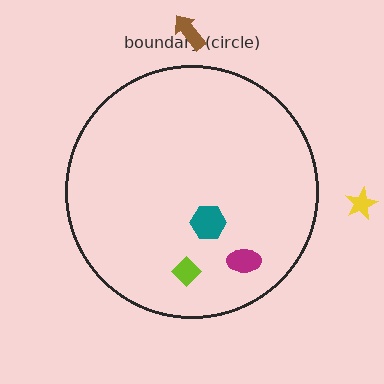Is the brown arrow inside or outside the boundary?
Outside.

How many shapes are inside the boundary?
3 inside, 2 outside.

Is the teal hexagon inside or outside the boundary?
Inside.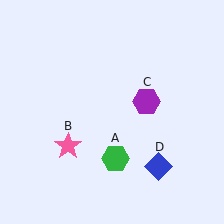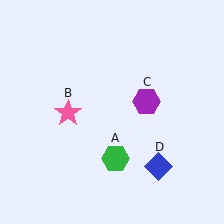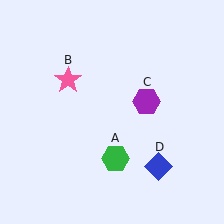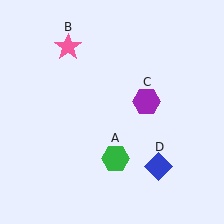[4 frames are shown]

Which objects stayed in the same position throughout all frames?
Green hexagon (object A) and purple hexagon (object C) and blue diamond (object D) remained stationary.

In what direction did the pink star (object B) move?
The pink star (object B) moved up.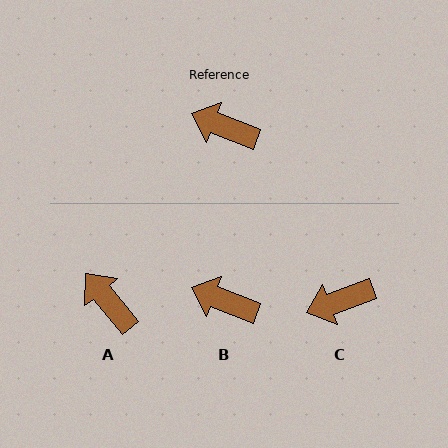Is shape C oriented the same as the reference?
No, it is off by about 42 degrees.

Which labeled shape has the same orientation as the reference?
B.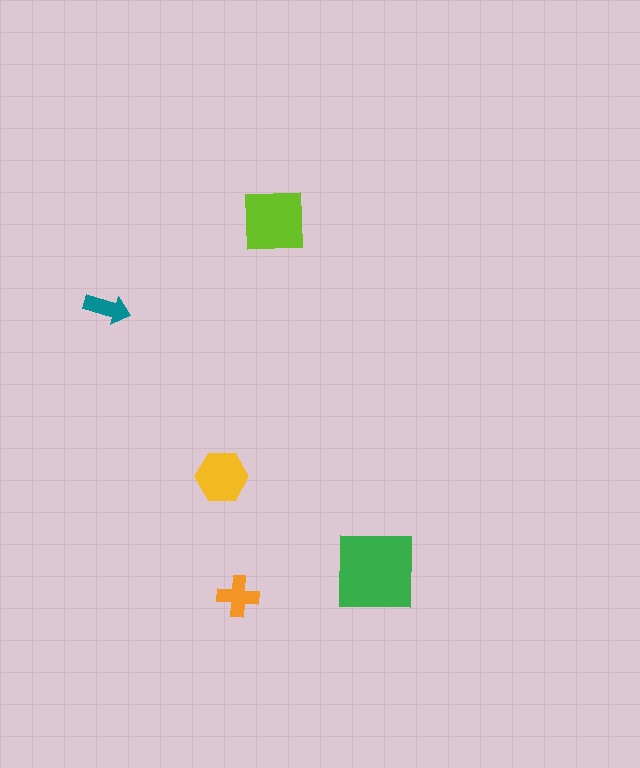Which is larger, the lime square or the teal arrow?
The lime square.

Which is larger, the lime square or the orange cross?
The lime square.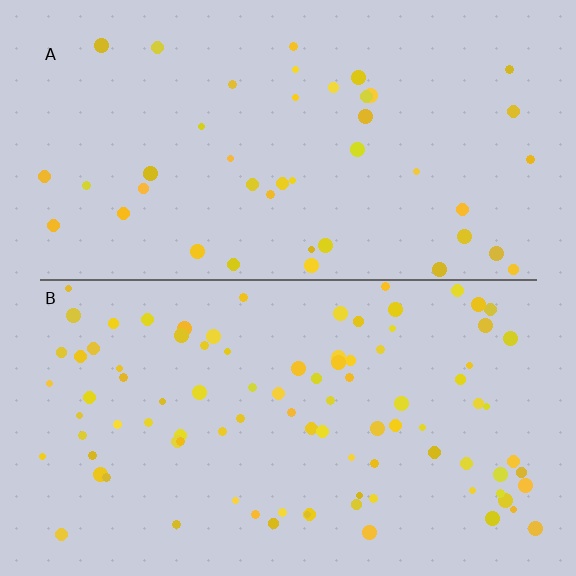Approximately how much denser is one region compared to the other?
Approximately 2.2× — region B over region A.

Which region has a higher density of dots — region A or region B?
B (the bottom).